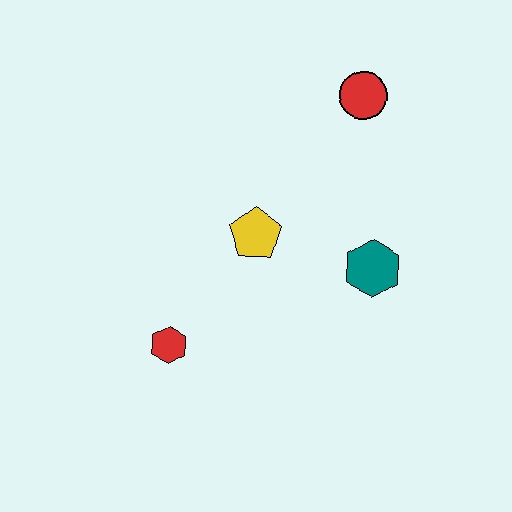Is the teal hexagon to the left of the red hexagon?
No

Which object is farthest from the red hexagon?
The red circle is farthest from the red hexagon.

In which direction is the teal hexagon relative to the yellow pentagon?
The teal hexagon is to the right of the yellow pentagon.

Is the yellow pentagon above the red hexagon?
Yes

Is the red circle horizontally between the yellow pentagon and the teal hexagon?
Yes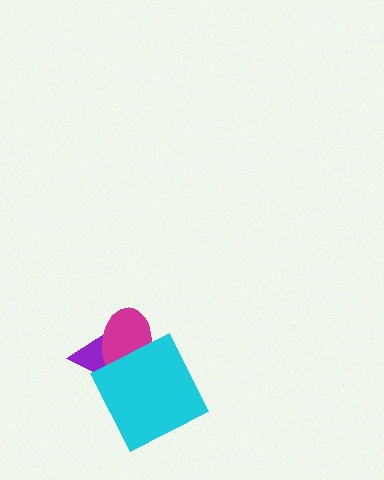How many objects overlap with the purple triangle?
2 objects overlap with the purple triangle.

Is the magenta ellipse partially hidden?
Yes, it is partially covered by another shape.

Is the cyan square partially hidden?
No, no other shape covers it.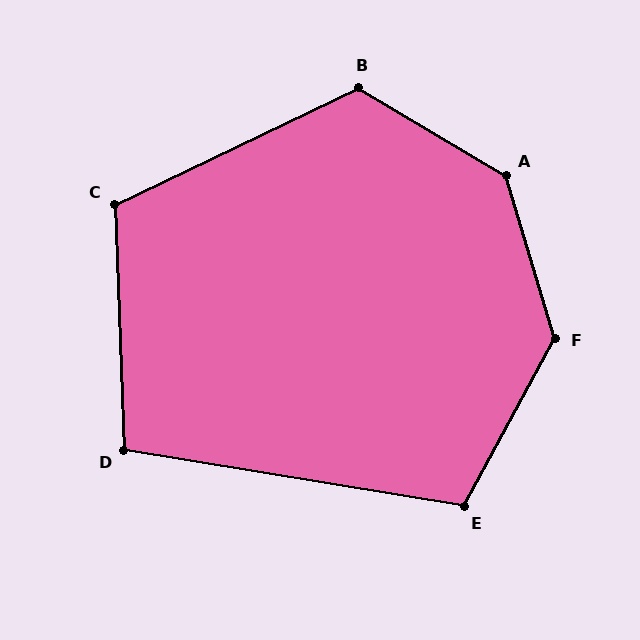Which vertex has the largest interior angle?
A, at approximately 137 degrees.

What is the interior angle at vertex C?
Approximately 114 degrees (obtuse).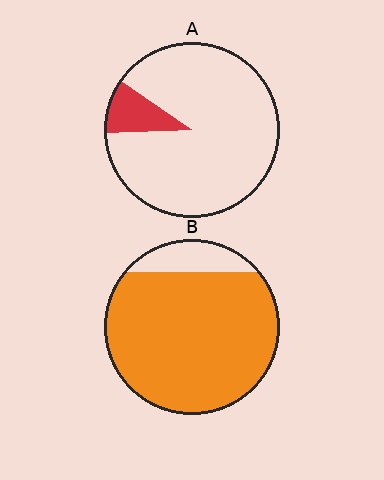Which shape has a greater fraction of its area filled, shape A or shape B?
Shape B.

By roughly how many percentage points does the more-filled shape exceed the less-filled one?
By roughly 75 percentage points (B over A).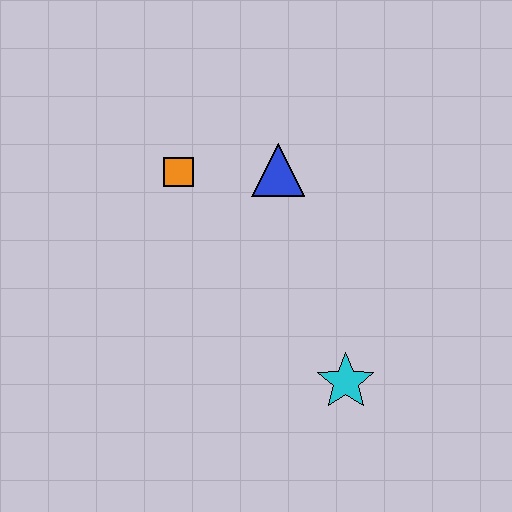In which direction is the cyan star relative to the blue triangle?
The cyan star is below the blue triangle.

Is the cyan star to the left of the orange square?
No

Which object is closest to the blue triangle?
The orange square is closest to the blue triangle.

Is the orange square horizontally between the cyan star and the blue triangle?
No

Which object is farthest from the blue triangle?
The cyan star is farthest from the blue triangle.